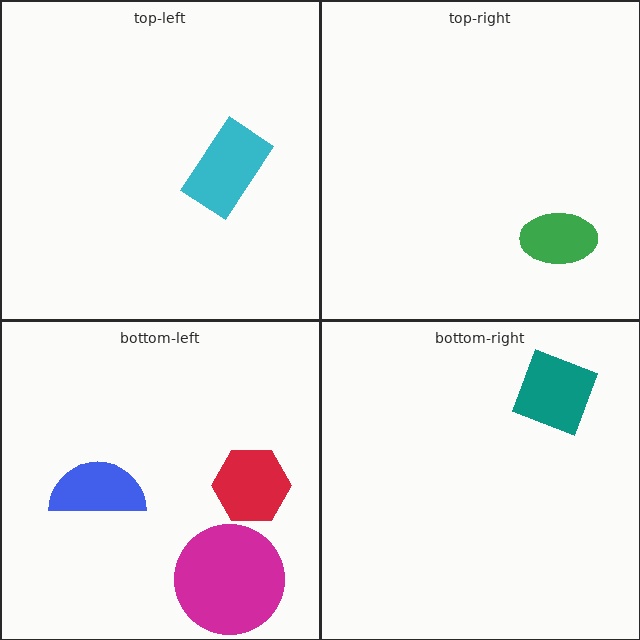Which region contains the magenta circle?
The bottom-left region.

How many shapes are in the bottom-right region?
1.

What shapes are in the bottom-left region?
The red hexagon, the magenta circle, the blue semicircle.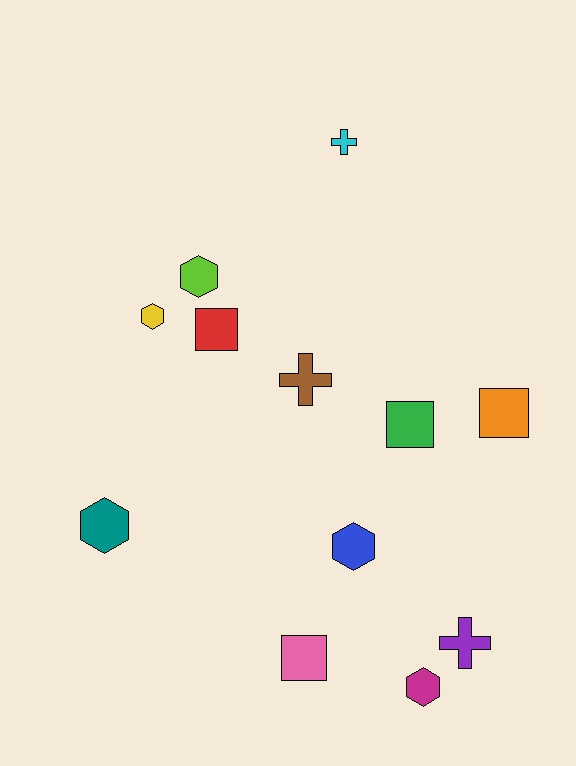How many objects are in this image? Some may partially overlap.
There are 12 objects.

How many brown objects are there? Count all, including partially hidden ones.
There is 1 brown object.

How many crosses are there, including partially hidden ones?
There are 3 crosses.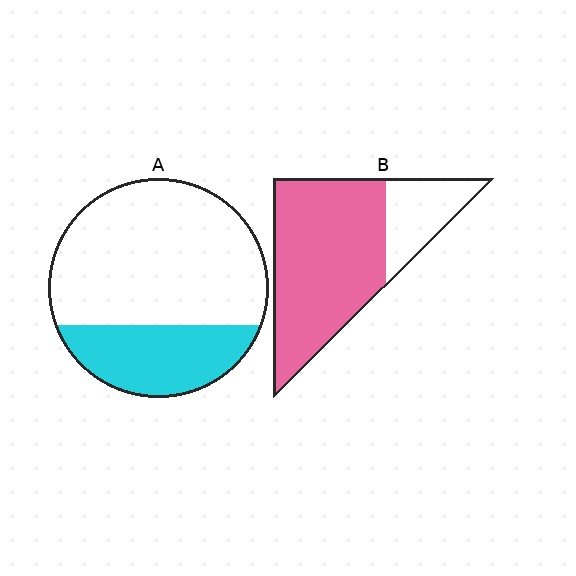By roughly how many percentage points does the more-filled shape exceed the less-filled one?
By roughly 45 percentage points (B over A).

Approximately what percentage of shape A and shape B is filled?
A is approximately 30% and B is approximately 75%.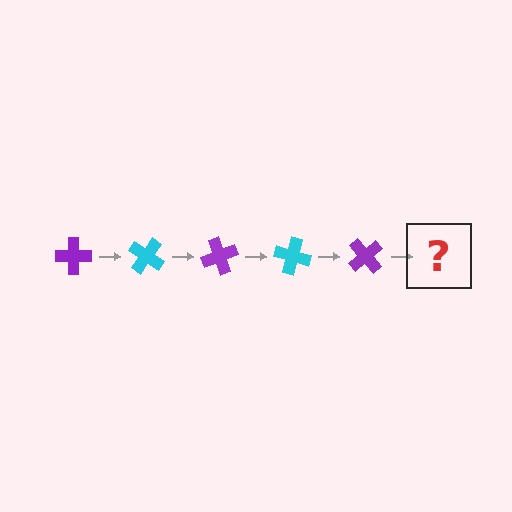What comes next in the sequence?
The next element should be a cyan cross, rotated 175 degrees from the start.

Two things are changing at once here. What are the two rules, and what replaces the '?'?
The two rules are that it rotates 35 degrees each step and the color cycles through purple and cyan. The '?' should be a cyan cross, rotated 175 degrees from the start.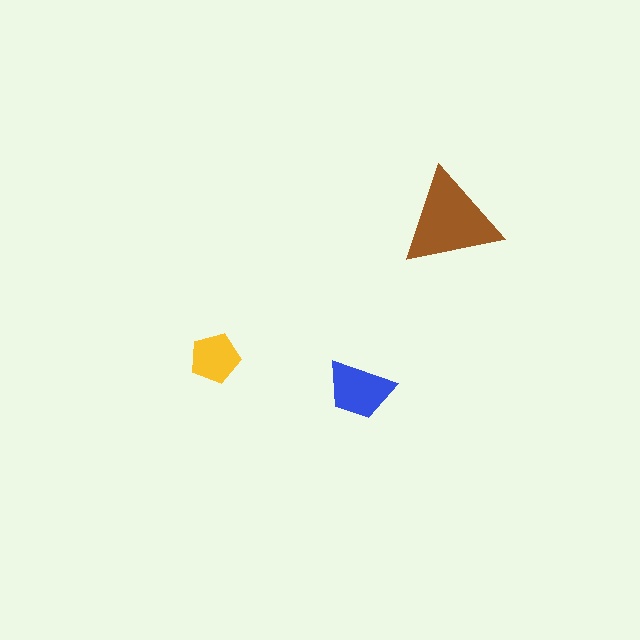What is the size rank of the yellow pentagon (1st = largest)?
3rd.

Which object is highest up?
The brown triangle is topmost.